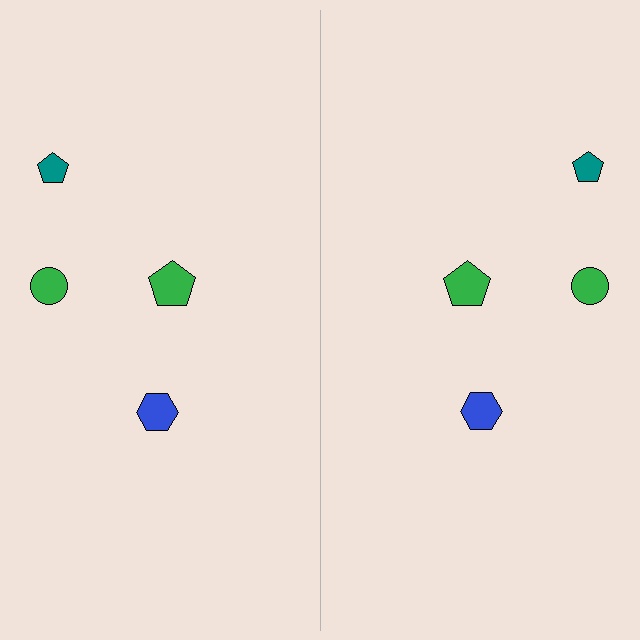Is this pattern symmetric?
Yes, this pattern has bilateral (reflection) symmetry.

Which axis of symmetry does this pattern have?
The pattern has a vertical axis of symmetry running through the center of the image.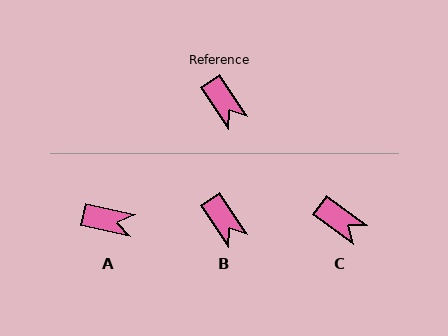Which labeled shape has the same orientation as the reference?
B.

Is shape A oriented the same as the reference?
No, it is off by about 44 degrees.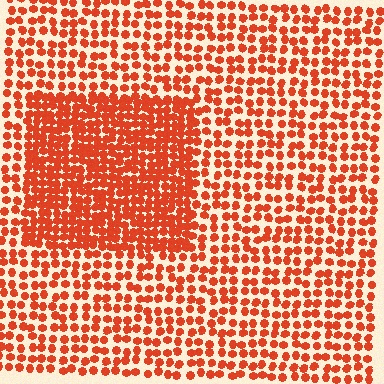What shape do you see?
I see a rectangle.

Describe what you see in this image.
The image contains small red elements arranged at two different densities. A rectangle-shaped region is visible where the elements are more densely packed than the surrounding area.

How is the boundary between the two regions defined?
The boundary is defined by a change in element density (approximately 1.9x ratio). All elements are the same color, size, and shape.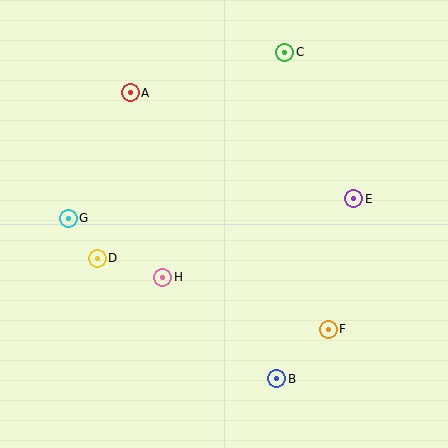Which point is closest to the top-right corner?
Point C is closest to the top-right corner.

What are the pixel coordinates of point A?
Point A is at (130, 93).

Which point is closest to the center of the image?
Point H at (163, 277) is closest to the center.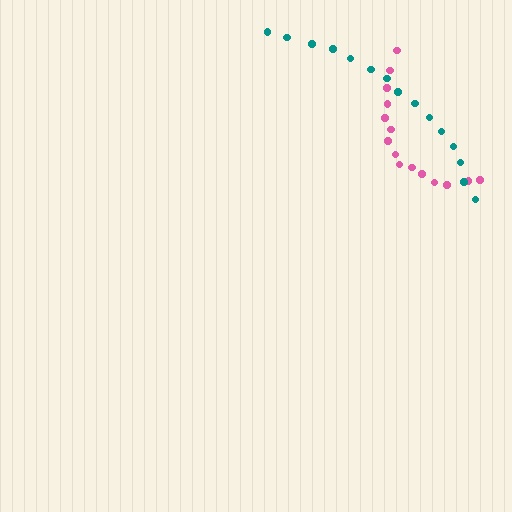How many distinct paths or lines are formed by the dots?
There are 2 distinct paths.